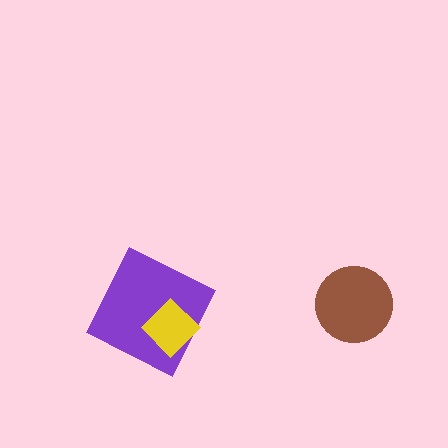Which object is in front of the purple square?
The yellow diamond is in front of the purple square.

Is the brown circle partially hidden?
No, no other shape covers it.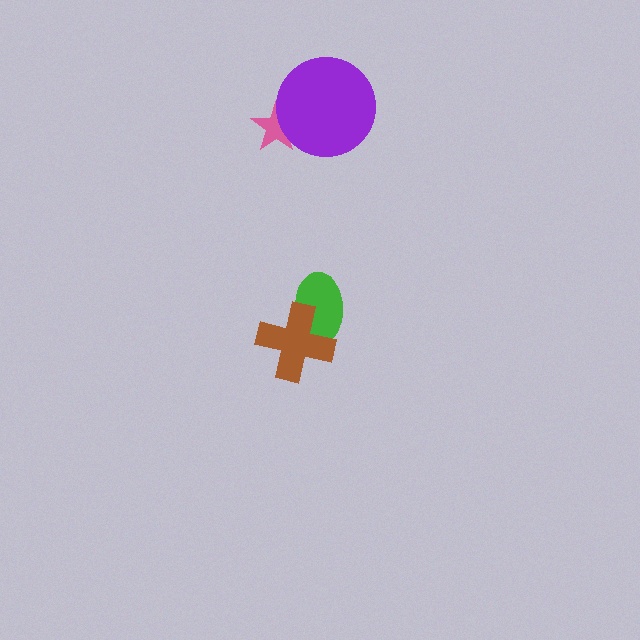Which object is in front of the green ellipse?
The brown cross is in front of the green ellipse.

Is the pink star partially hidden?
Yes, it is partially covered by another shape.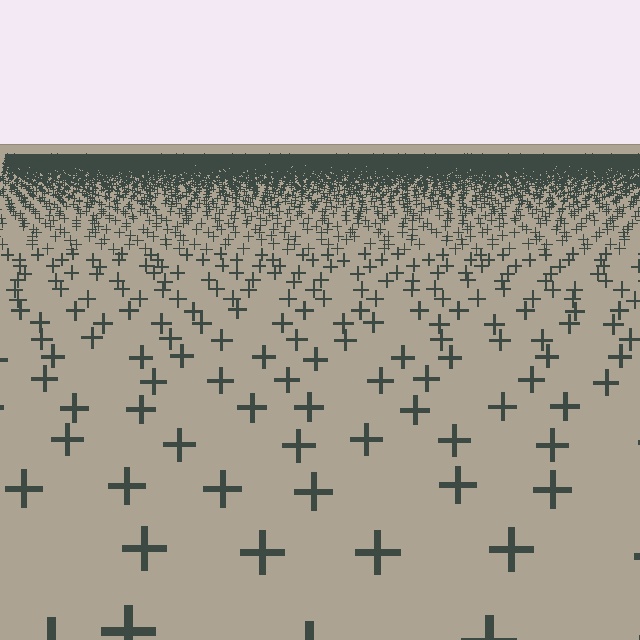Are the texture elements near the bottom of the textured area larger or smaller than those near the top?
Larger. Near the bottom, elements are closer to the viewer and appear at a bigger on-screen size.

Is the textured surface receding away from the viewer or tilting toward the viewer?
The surface is receding away from the viewer. Texture elements get smaller and denser toward the top.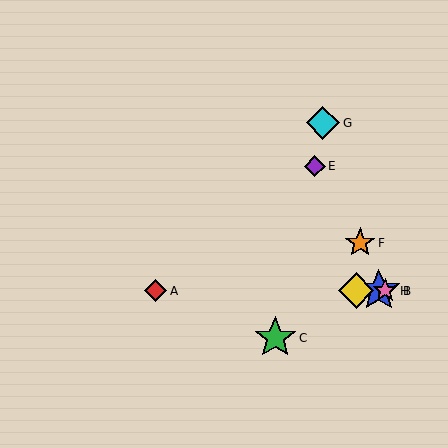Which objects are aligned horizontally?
Objects A, B, D, H are aligned horizontally.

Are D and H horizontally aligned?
Yes, both are at y≈291.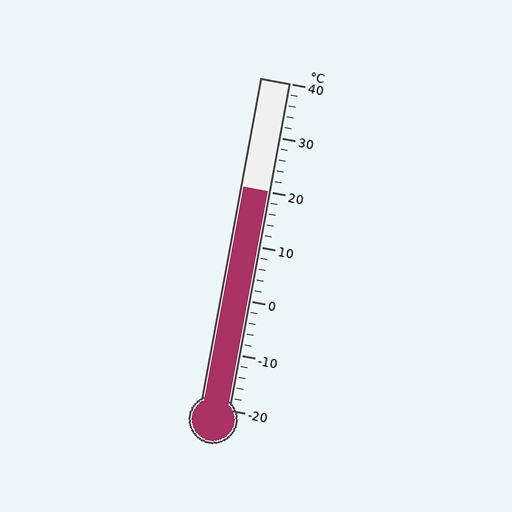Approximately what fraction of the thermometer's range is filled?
The thermometer is filled to approximately 65% of its range.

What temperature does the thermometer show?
The thermometer shows approximately 20°C.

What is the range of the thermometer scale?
The thermometer scale ranges from -20°C to 40°C.